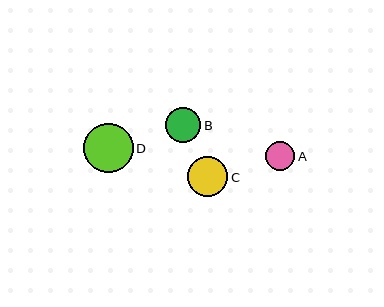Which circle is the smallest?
Circle A is the smallest with a size of approximately 29 pixels.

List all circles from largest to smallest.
From largest to smallest: D, C, B, A.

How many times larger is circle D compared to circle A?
Circle D is approximately 1.7 times the size of circle A.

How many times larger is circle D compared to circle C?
Circle D is approximately 1.2 times the size of circle C.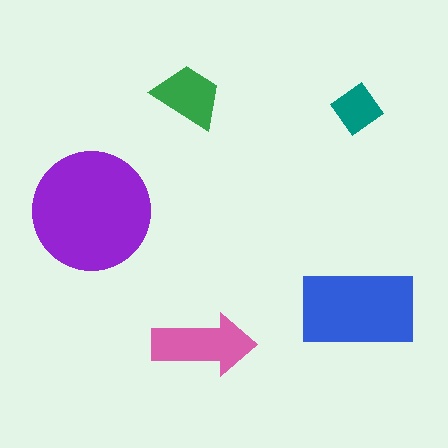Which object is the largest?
The purple circle.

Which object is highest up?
The green trapezoid is topmost.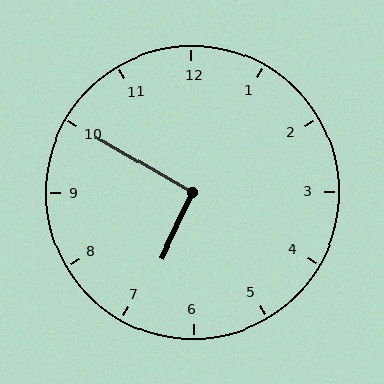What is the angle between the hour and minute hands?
Approximately 95 degrees.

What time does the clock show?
6:50.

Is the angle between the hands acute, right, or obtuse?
It is right.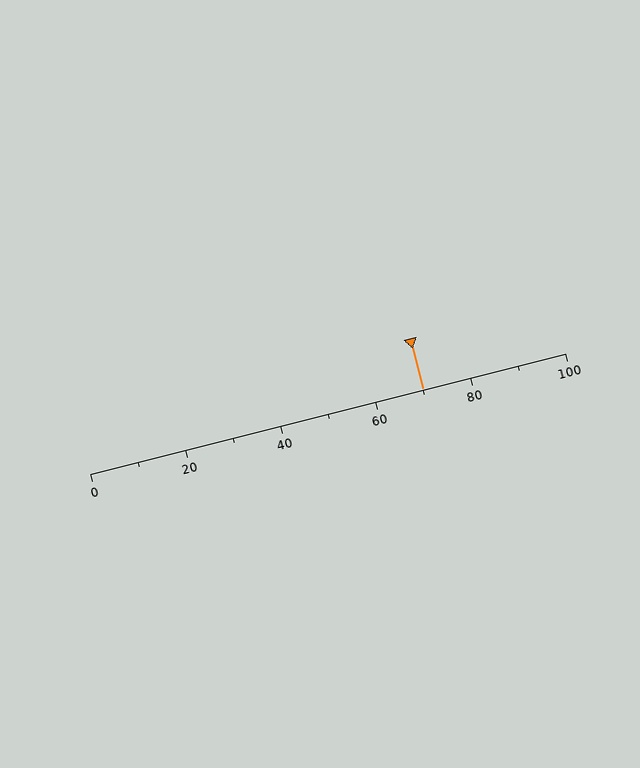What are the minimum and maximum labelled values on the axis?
The axis runs from 0 to 100.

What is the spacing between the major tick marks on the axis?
The major ticks are spaced 20 apart.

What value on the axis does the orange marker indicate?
The marker indicates approximately 70.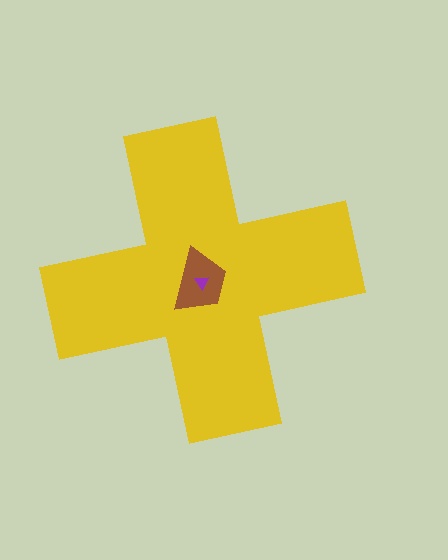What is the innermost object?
The purple triangle.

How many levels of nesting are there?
3.